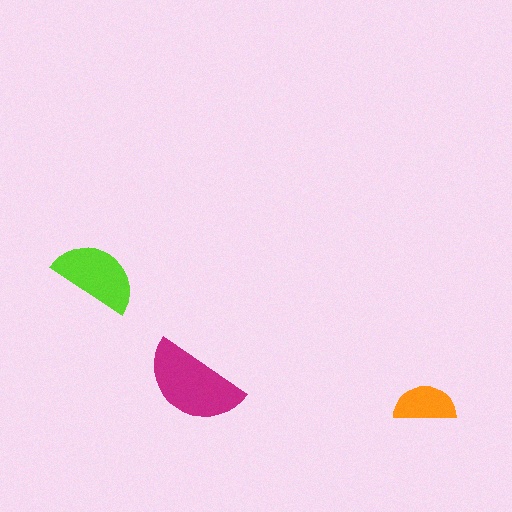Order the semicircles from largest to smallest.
the magenta one, the lime one, the orange one.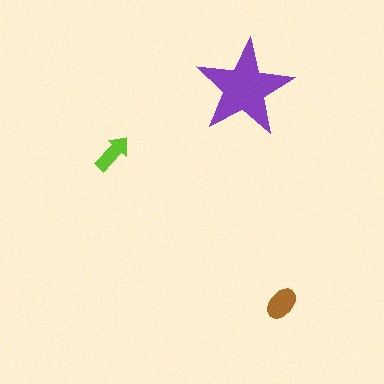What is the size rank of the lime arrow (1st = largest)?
3rd.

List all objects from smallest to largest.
The lime arrow, the brown ellipse, the purple star.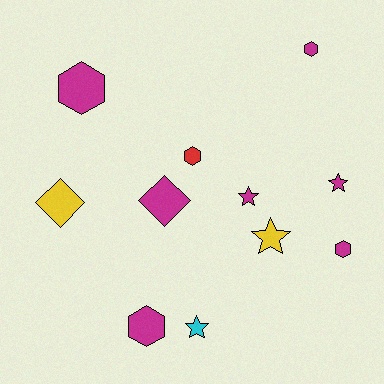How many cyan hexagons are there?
There are no cyan hexagons.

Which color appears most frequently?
Magenta, with 7 objects.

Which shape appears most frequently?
Hexagon, with 5 objects.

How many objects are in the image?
There are 11 objects.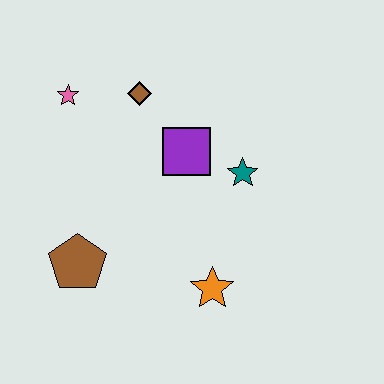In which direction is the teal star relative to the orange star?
The teal star is above the orange star.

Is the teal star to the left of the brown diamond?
No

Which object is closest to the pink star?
The brown diamond is closest to the pink star.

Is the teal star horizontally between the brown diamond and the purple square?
No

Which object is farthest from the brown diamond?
The orange star is farthest from the brown diamond.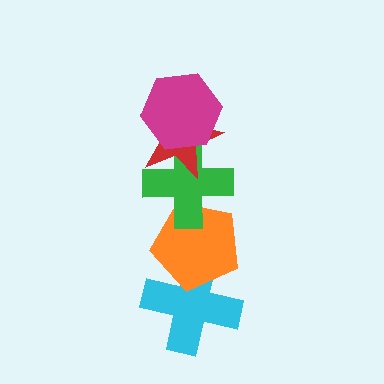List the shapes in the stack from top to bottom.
From top to bottom: the magenta hexagon, the red star, the green cross, the orange pentagon, the cyan cross.